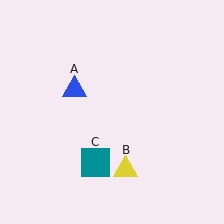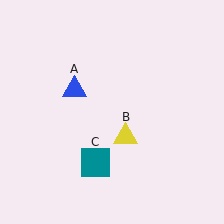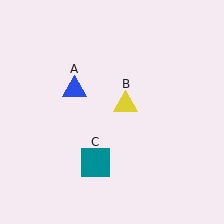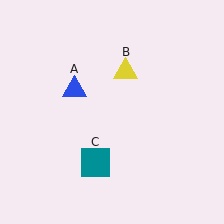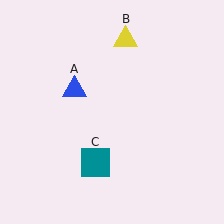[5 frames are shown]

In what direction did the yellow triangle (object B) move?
The yellow triangle (object B) moved up.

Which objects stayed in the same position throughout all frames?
Blue triangle (object A) and teal square (object C) remained stationary.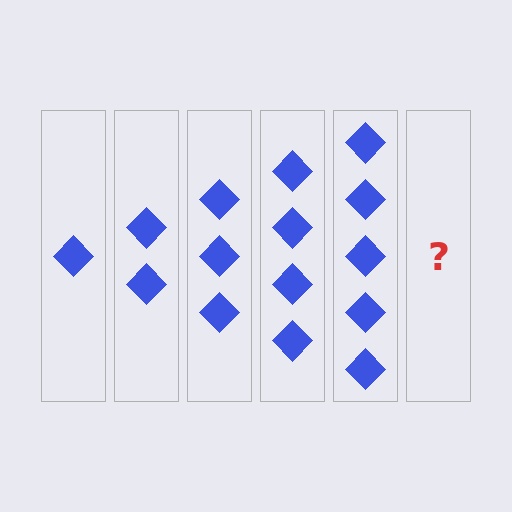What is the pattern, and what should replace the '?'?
The pattern is that each step adds one more diamond. The '?' should be 6 diamonds.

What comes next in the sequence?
The next element should be 6 diamonds.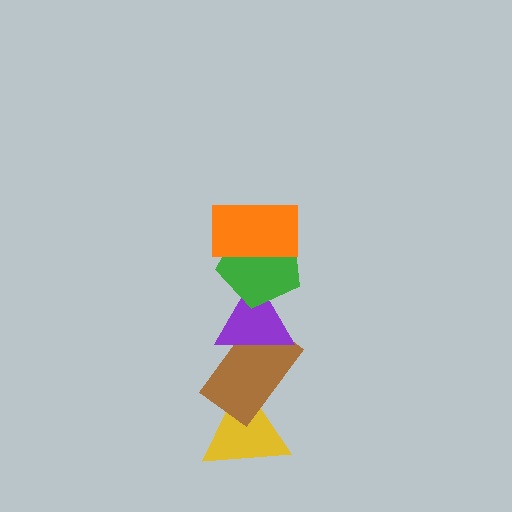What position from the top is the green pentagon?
The green pentagon is 2nd from the top.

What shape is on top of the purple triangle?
The green pentagon is on top of the purple triangle.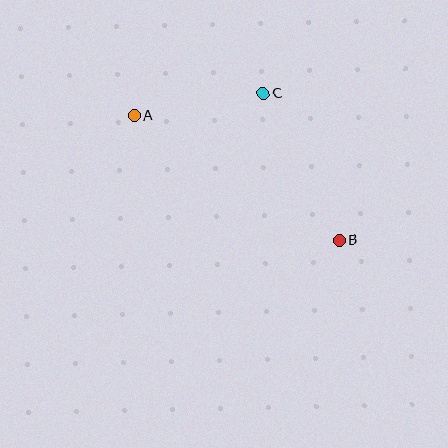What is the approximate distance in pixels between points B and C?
The distance between B and C is approximately 166 pixels.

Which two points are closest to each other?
Points A and C are closest to each other.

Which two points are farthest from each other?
Points A and B are farthest from each other.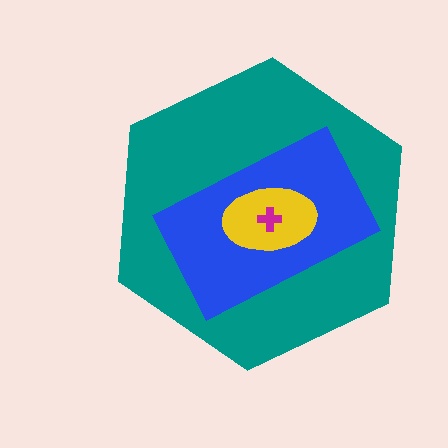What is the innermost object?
The magenta cross.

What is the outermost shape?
The teal hexagon.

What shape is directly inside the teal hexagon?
The blue rectangle.